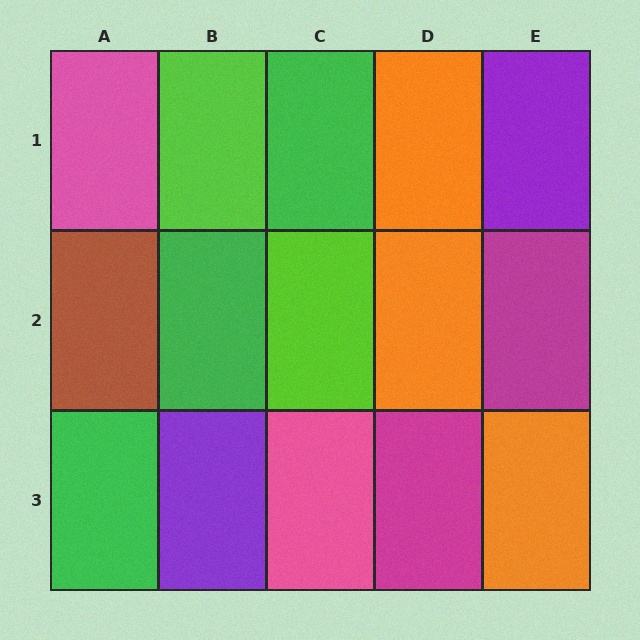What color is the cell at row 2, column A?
Brown.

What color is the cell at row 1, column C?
Green.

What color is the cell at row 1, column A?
Pink.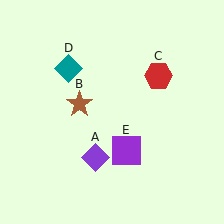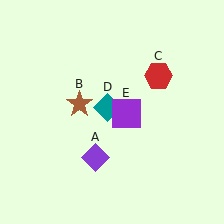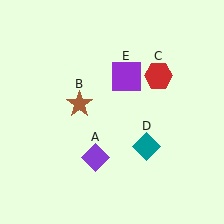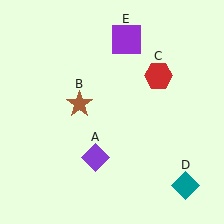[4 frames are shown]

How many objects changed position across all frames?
2 objects changed position: teal diamond (object D), purple square (object E).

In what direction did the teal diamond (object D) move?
The teal diamond (object D) moved down and to the right.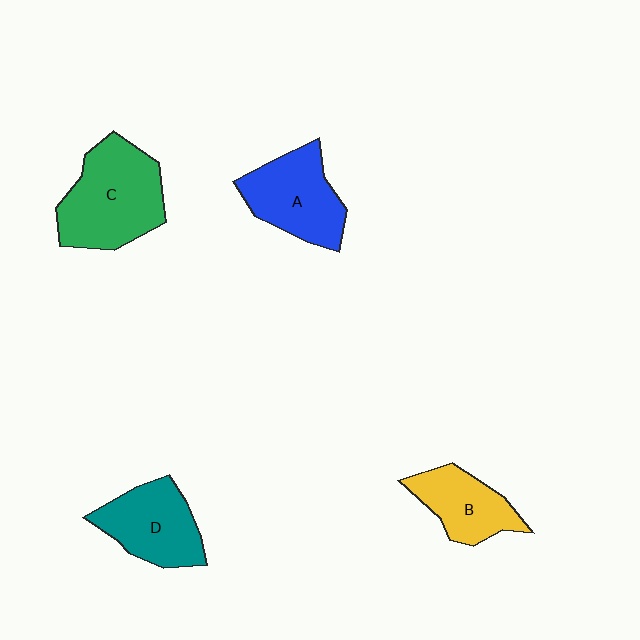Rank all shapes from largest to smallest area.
From largest to smallest: C (green), A (blue), D (teal), B (yellow).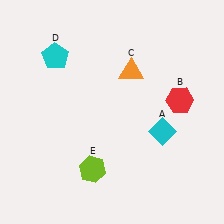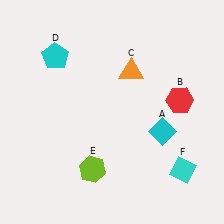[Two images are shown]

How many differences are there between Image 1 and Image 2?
There is 1 difference between the two images.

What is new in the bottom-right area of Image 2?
A cyan diamond (F) was added in the bottom-right area of Image 2.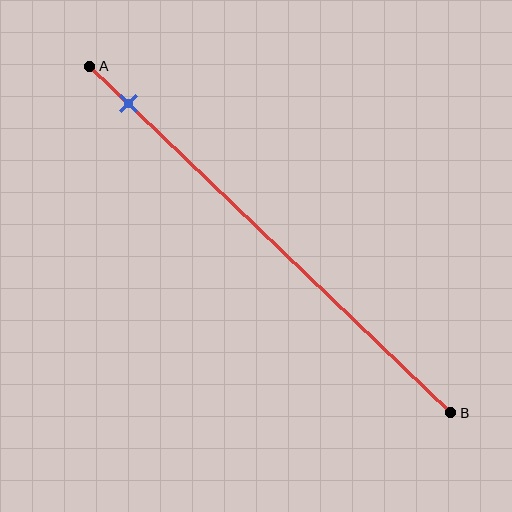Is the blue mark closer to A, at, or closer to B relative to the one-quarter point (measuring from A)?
The blue mark is closer to point A than the one-quarter point of segment AB.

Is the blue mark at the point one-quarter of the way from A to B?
No, the mark is at about 10% from A, not at the 25% one-quarter point.